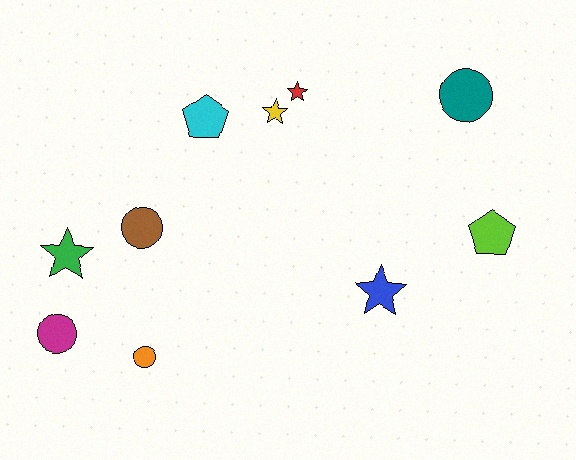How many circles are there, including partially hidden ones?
There are 4 circles.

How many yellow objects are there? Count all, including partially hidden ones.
There is 1 yellow object.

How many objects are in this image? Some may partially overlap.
There are 10 objects.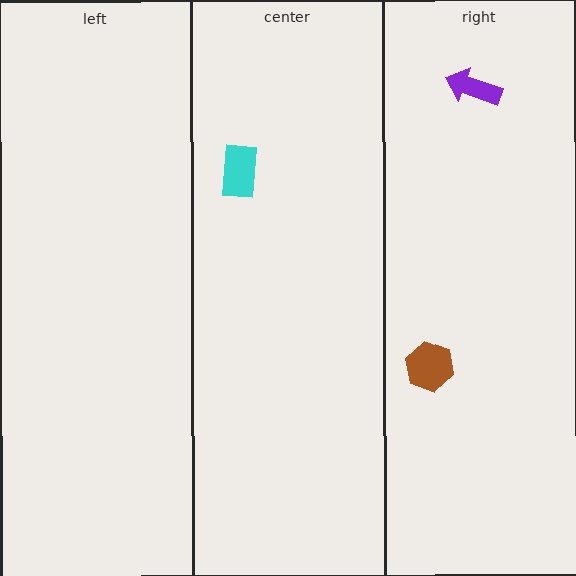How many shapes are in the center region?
1.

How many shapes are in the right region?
2.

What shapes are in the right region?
The purple arrow, the brown hexagon.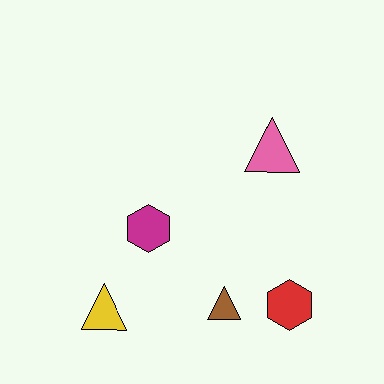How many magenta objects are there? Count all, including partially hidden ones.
There is 1 magenta object.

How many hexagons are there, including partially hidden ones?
There are 2 hexagons.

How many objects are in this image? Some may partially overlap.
There are 5 objects.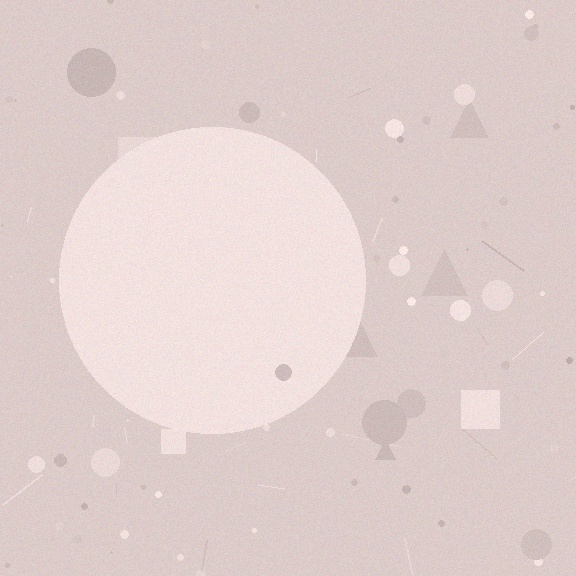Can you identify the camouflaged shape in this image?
The camouflaged shape is a circle.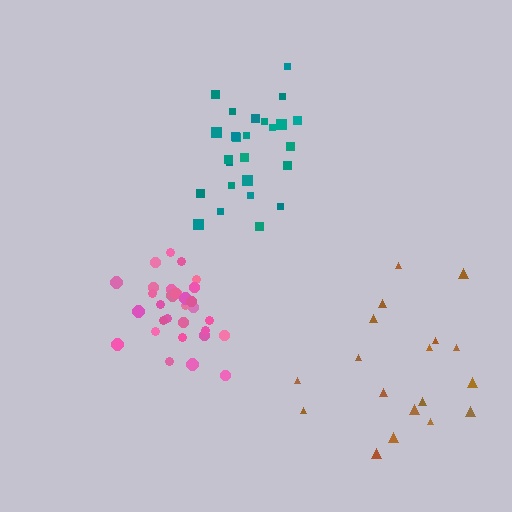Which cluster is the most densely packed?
Pink.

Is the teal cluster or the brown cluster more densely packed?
Teal.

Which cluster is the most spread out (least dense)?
Brown.